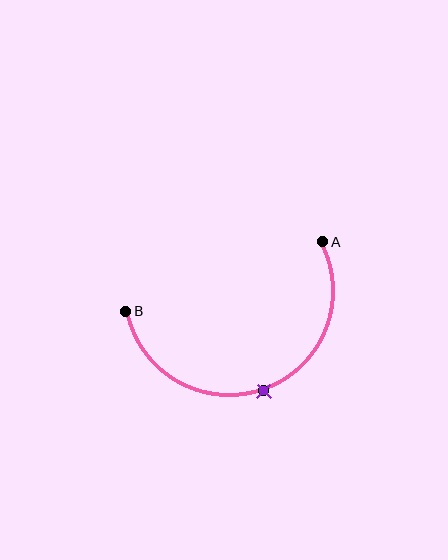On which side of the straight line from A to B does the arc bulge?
The arc bulges below the straight line connecting A and B.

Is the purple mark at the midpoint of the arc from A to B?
Yes. The purple mark lies on the arc at equal arc-length from both A and B — it is the arc midpoint.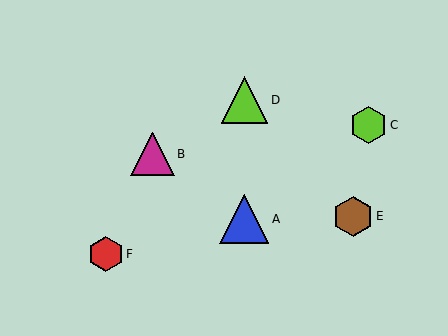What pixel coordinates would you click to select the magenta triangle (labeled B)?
Click at (152, 154) to select the magenta triangle B.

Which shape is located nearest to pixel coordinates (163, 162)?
The magenta triangle (labeled B) at (152, 154) is nearest to that location.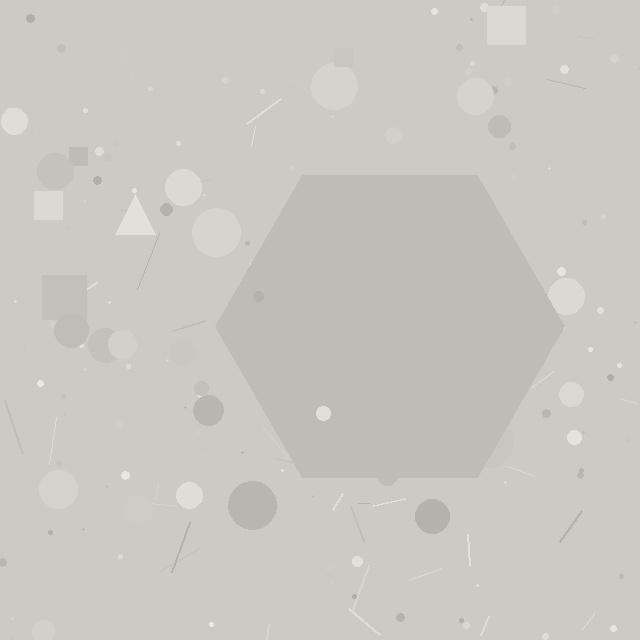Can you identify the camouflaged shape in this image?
The camouflaged shape is a hexagon.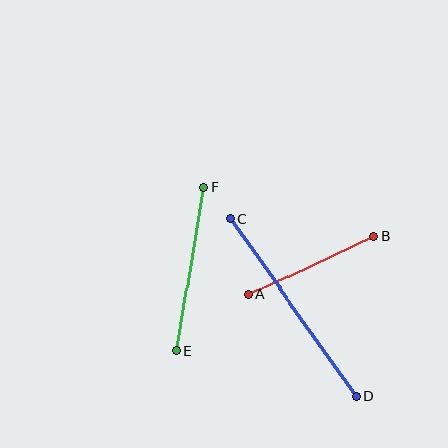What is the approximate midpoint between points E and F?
The midpoint is at approximately (190, 269) pixels.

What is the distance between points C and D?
The distance is approximately 217 pixels.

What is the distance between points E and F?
The distance is approximately 166 pixels.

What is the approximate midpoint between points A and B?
The midpoint is at approximately (311, 266) pixels.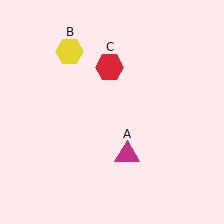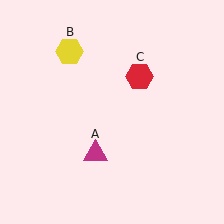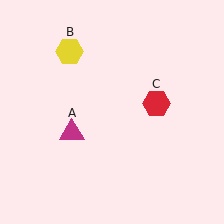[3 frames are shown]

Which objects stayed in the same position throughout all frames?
Yellow hexagon (object B) remained stationary.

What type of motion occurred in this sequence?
The magenta triangle (object A), red hexagon (object C) rotated clockwise around the center of the scene.